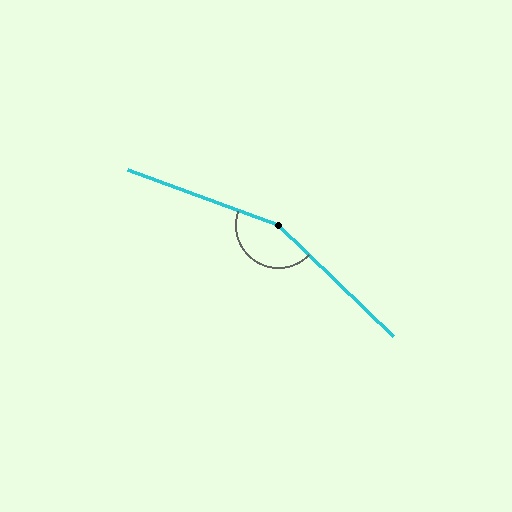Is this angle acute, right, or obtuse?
It is obtuse.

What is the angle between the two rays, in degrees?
Approximately 156 degrees.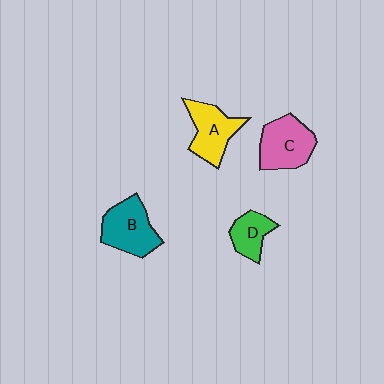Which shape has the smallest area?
Shape D (green).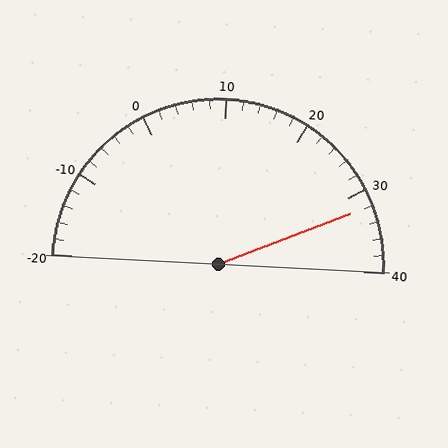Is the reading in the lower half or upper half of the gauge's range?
The reading is in the upper half of the range (-20 to 40).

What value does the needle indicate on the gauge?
The needle indicates approximately 32.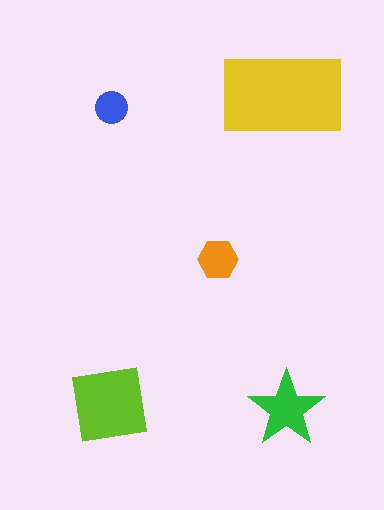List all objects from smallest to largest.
The blue circle, the orange hexagon, the green star, the lime square, the yellow rectangle.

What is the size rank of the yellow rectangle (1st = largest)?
1st.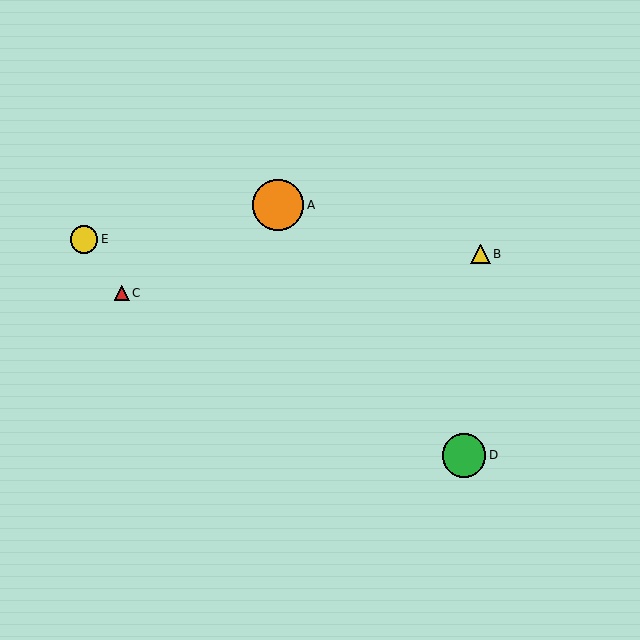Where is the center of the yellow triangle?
The center of the yellow triangle is at (480, 254).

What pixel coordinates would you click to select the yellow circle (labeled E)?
Click at (84, 239) to select the yellow circle E.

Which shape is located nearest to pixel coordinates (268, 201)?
The orange circle (labeled A) at (278, 205) is nearest to that location.